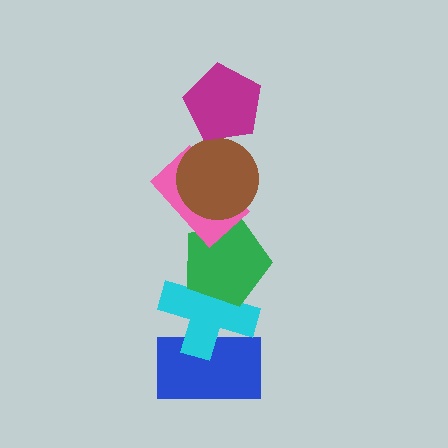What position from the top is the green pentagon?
The green pentagon is 4th from the top.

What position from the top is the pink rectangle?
The pink rectangle is 3rd from the top.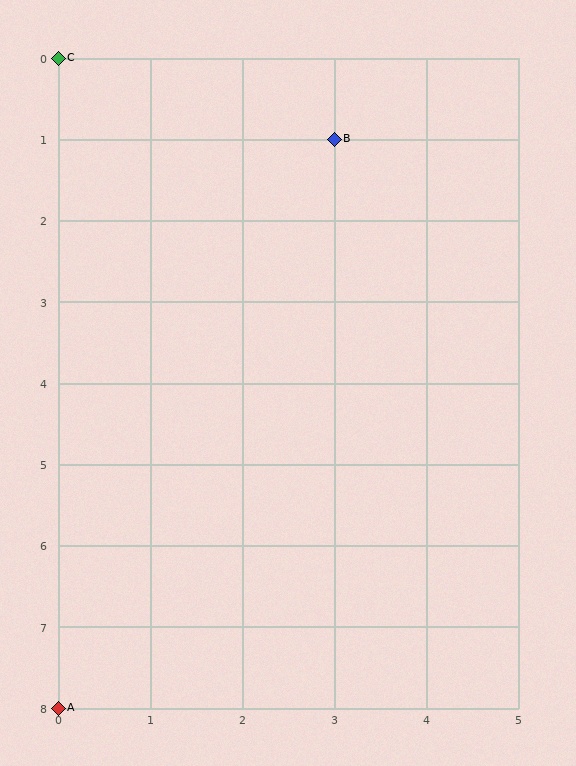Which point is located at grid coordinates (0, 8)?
Point A is at (0, 8).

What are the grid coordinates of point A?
Point A is at grid coordinates (0, 8).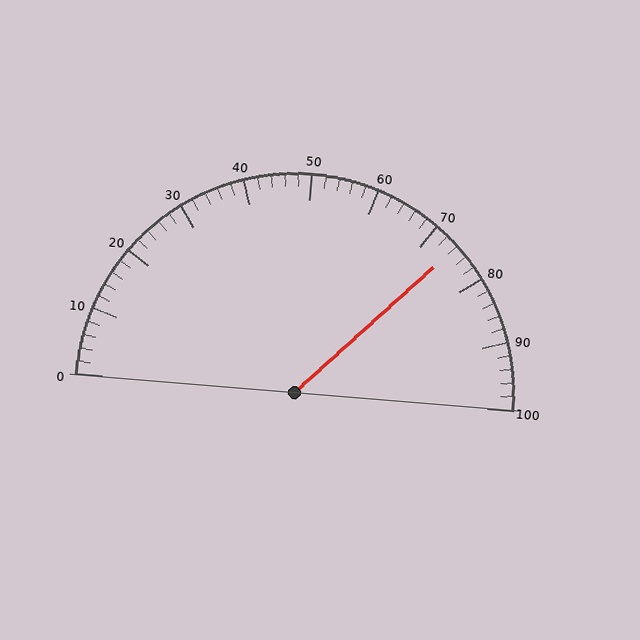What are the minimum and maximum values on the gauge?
The gauge ranges from 0 to 100.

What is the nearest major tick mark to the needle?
The nearest major tick mark is 70.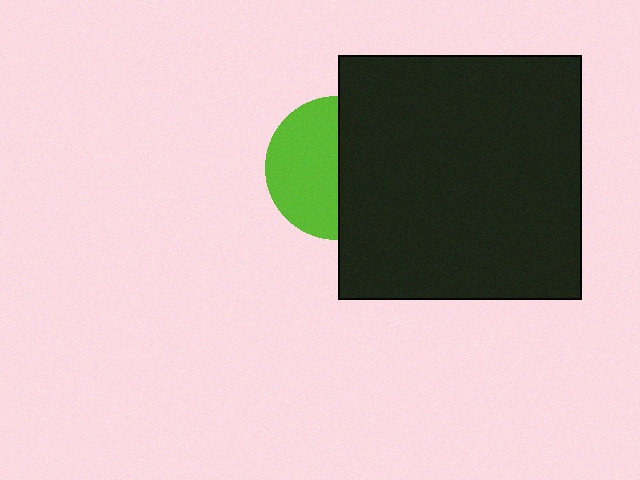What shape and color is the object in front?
The object in front is a black square.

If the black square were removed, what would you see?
You would see the complete lime circle.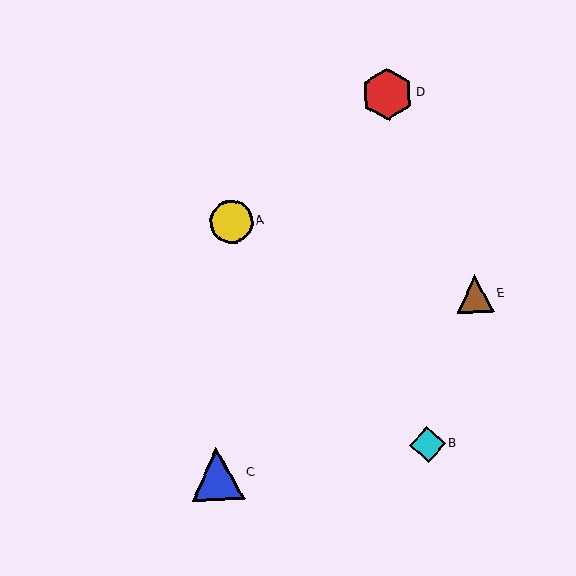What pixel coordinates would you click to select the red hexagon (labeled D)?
Click at (387, 94) to select the red hexagon D.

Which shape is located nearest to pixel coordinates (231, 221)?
The yellow circle (labeled A) at (231, 222) is nearest to that location.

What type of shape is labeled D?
Shape D is a red hexagon.